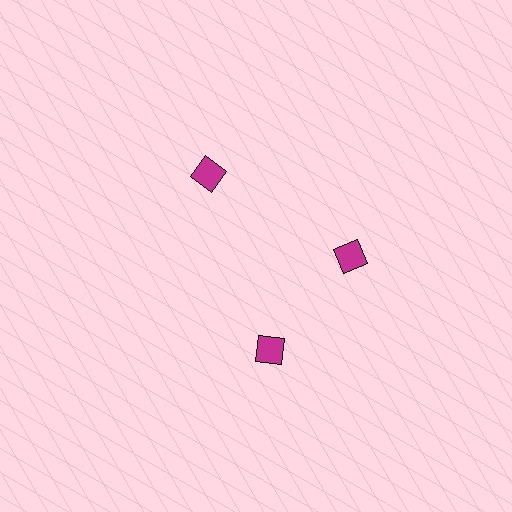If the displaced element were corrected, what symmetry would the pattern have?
It would have 3-fold rotational symmetry — the pattern would map onto itself every 120 degrees.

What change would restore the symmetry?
The symmetry would be restored by rotating it back into even spacing with its neighbors so that all 3 diamonds sit at equal angles and equal distance from the center.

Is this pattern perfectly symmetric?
No. The 3 magenta diamonds are arranged in a ring, but one element near the 7 o'clock position is rotated out of alignment along the ring, breaking the 3-fold rotational symmetry.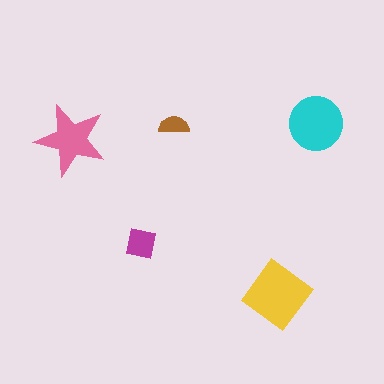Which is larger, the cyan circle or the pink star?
The cyan circle.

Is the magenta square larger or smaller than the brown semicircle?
Larger.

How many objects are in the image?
There are 5 objects in the image.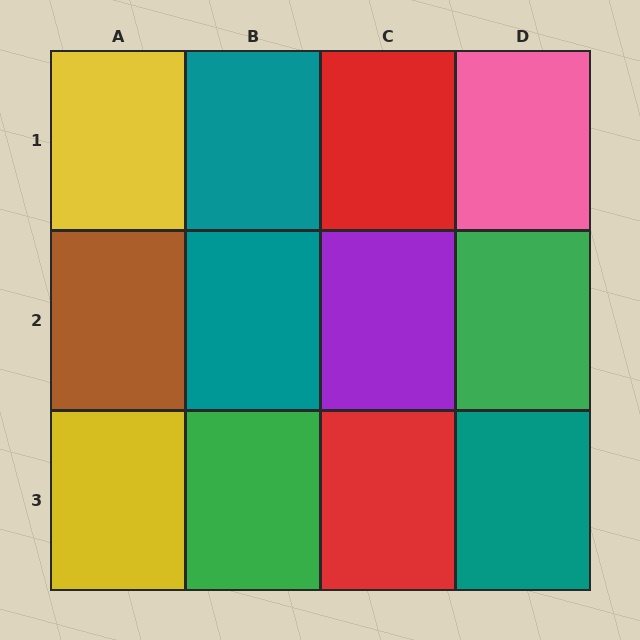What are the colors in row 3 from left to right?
Yellow, green, red, teal.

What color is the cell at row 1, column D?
Pink.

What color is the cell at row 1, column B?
Teal.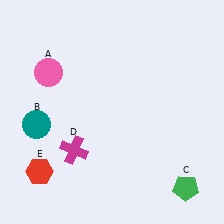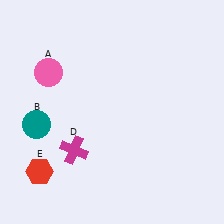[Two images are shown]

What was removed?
The green pentagon (C) was removed in Image 2.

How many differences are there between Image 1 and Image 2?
There is 1 difference between the two images.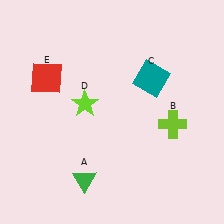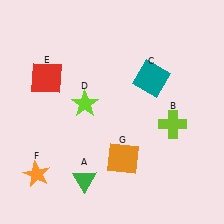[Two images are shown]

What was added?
An orange star (F), an orange square (G) were added in Image 2.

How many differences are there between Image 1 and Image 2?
There are 2 differences between the two images.